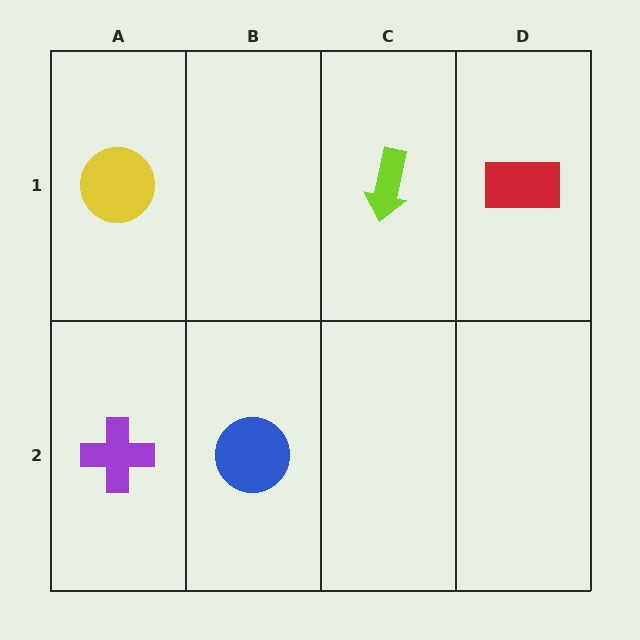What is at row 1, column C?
A lime arrow.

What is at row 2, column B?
A blue circle.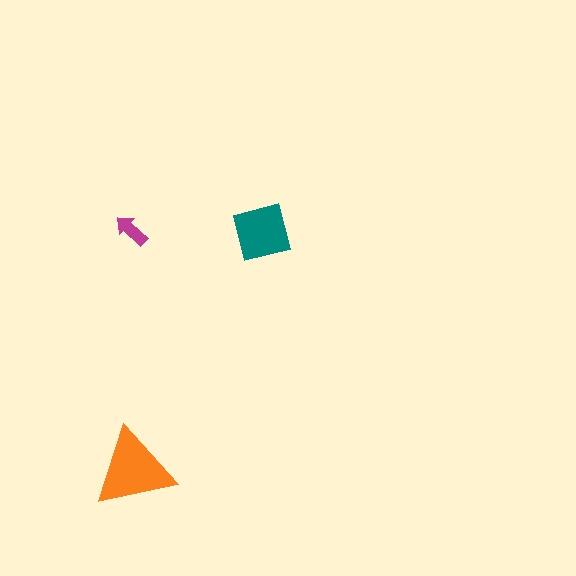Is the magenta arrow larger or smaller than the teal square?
Smaller.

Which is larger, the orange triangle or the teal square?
The orange triangle.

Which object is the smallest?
The magenta arrow.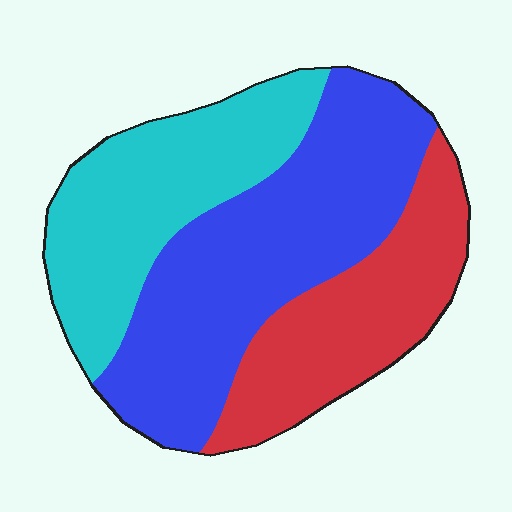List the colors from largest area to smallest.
From largest to smallest: blue, cyan, red.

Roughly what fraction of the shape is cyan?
Cyan takes up about one third (1/3) of the shape.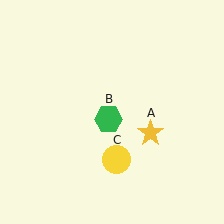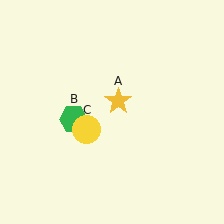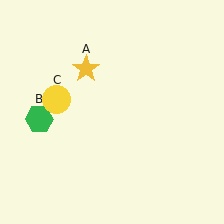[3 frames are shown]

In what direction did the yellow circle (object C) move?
The yellow circle (object C) moved up and to the left.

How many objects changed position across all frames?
3 objects changed position: yellow star (object A), green hexagon (object B), yellow circle (object C).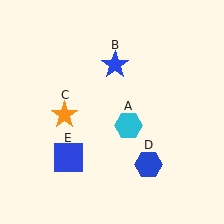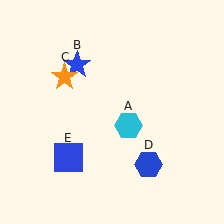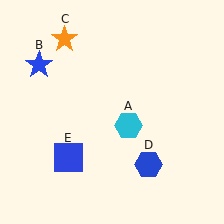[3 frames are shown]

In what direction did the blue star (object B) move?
The blue star (object B) moved left.